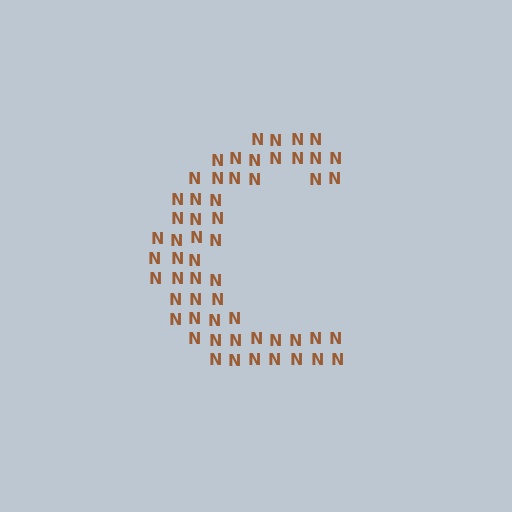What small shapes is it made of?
It is made of small letter N's.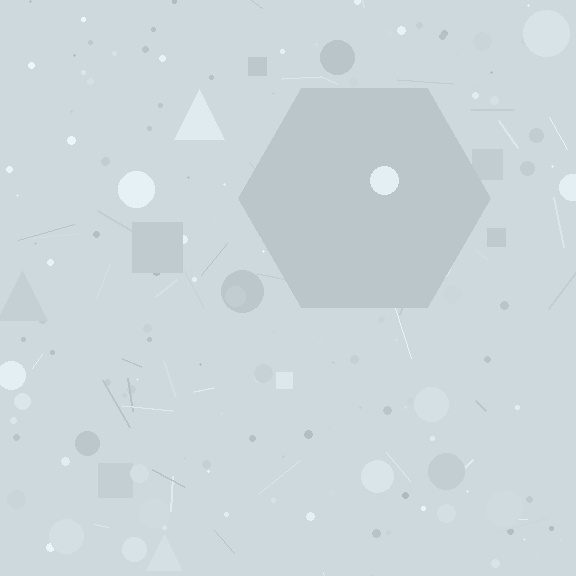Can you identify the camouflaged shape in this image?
The camouflaged shape is a hexagon.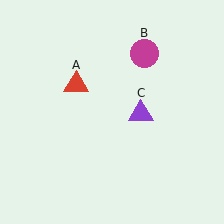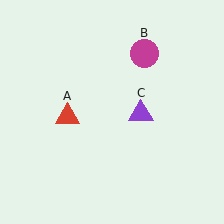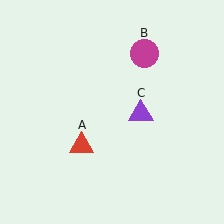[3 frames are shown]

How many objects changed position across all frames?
1 object changed position: red triangle (object A).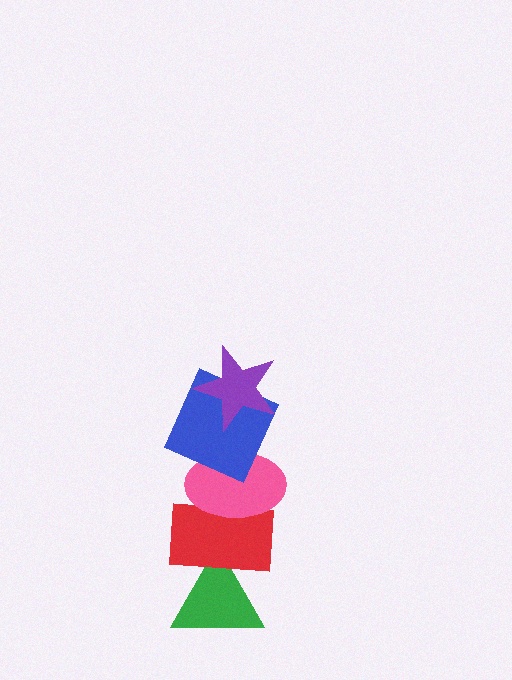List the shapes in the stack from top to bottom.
From top to bottom: the purple star, the blue square, the pink ellipse, the red rectangle, the green triangle.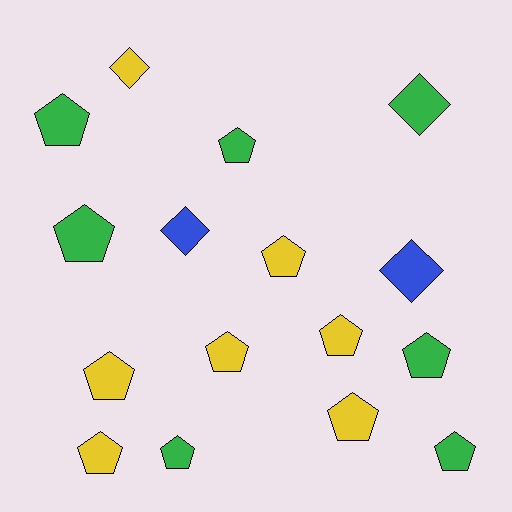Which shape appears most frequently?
Pentagon, with 12 objects.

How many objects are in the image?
There are 16 objects.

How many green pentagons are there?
There are 6 green pentagons.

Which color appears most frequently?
Green, with 7 objects.